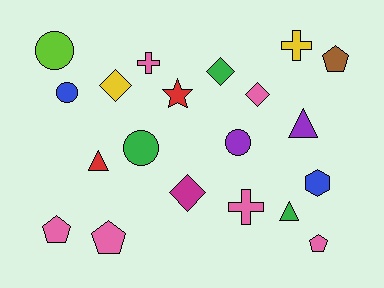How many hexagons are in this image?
There is 1 hexagon.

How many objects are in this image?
There are 20 objects.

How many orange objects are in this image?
There are no orange objects.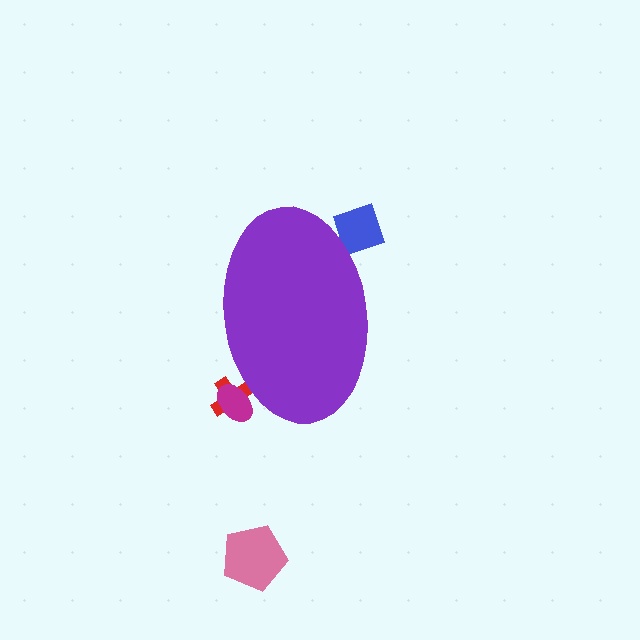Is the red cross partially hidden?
Yes, the red cross is partially hidden behind the purple ellipse.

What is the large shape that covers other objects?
A purple ellipse.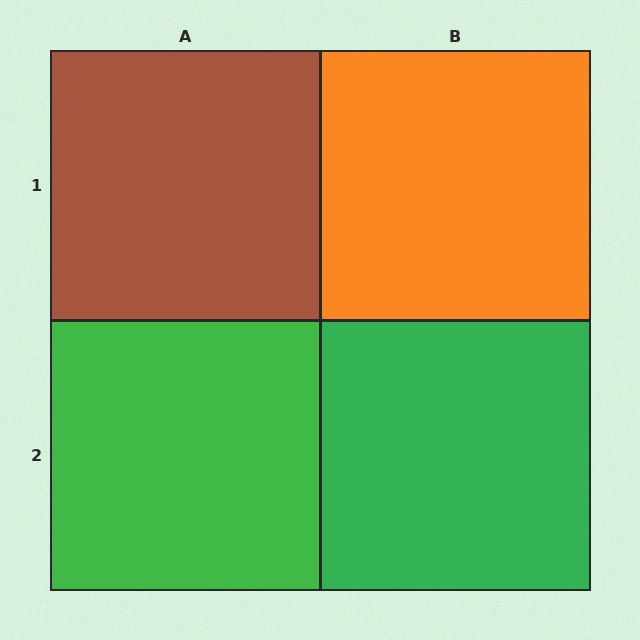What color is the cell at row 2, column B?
Green.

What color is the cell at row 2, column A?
Green.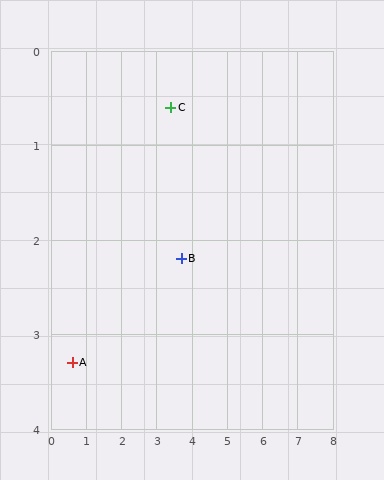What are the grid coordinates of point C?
Point C is at approximately (3.4, 0.6).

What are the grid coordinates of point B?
Point B is at approximately (3.7, 2.2).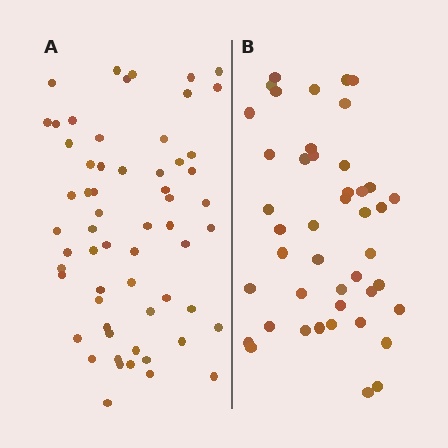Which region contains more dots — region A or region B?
Region A (the left region) has more dots.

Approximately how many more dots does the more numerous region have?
Region A has approximately 15 more dots than region B.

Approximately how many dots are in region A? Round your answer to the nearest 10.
About 60 dots.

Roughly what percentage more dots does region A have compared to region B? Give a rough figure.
About 35% more.